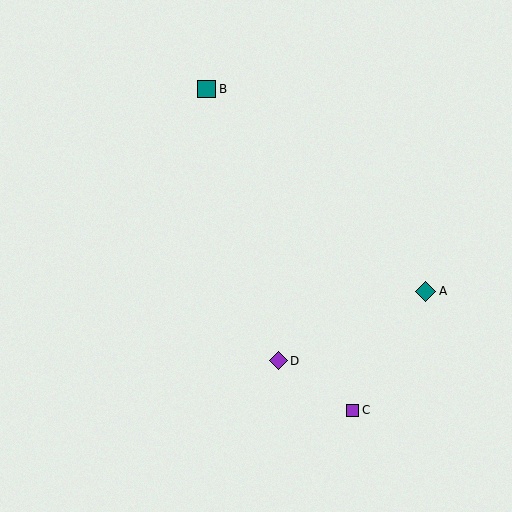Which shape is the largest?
The teal diamond (labeled A) is the largest.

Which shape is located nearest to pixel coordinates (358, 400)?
The purple square (labeled C) at (352, 410) is nearest to that location.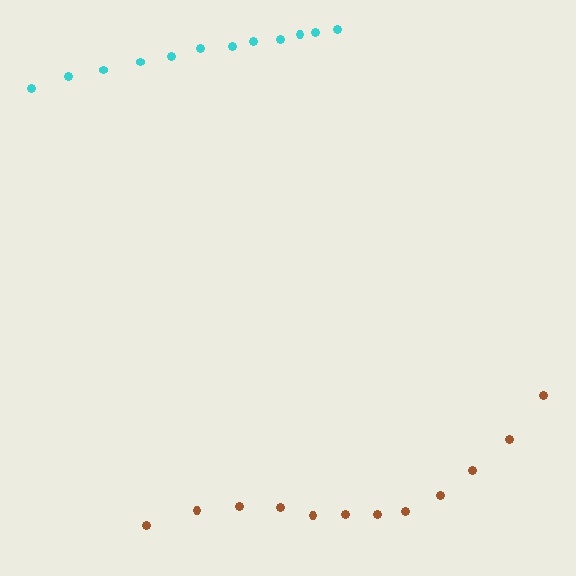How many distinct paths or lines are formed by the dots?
There are 2 distinct paths.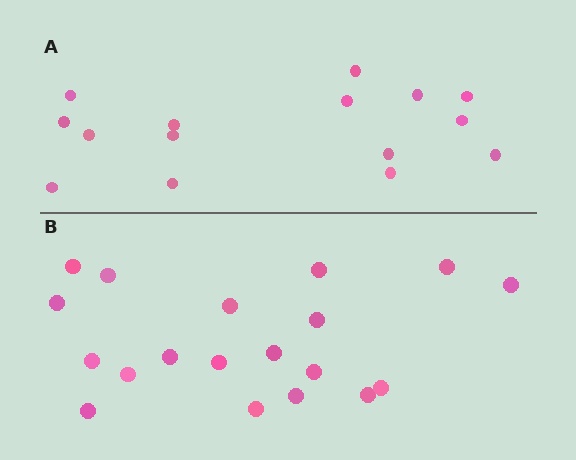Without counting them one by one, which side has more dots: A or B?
Region B (the bottom region) has more dots.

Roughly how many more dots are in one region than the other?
Region B has about 4 more dots than region A.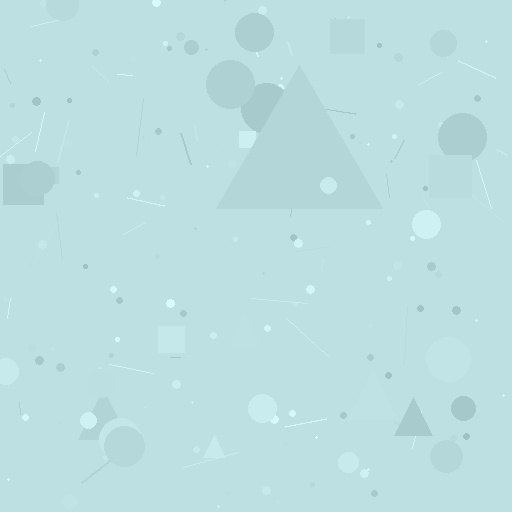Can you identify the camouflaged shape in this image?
The camouflaged shape is a triangle.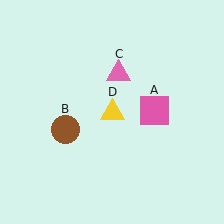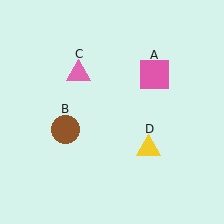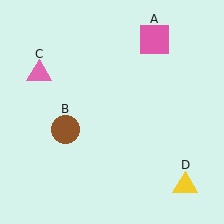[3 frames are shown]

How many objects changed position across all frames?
3 objects changed position: pink square (object A), pink triangle (object C), yellow triangle (object D).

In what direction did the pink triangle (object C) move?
The pink triangle (object C) moved left.